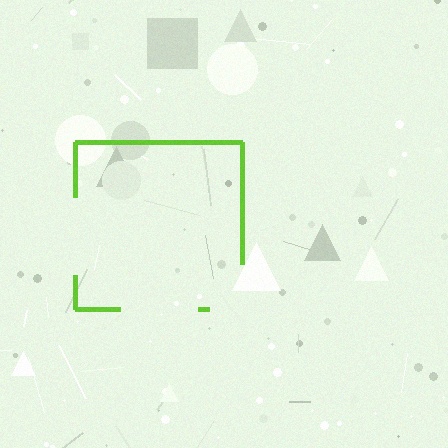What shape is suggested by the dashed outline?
The dashed outline suggests a square.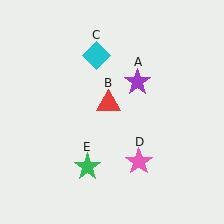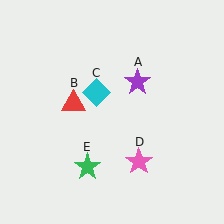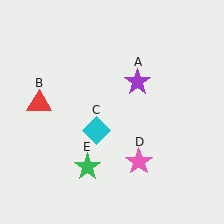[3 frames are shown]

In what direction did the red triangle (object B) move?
The red triangle (object B) moved left.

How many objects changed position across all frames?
2 objects changed position: red triangle (object B), cyan diamond (object C).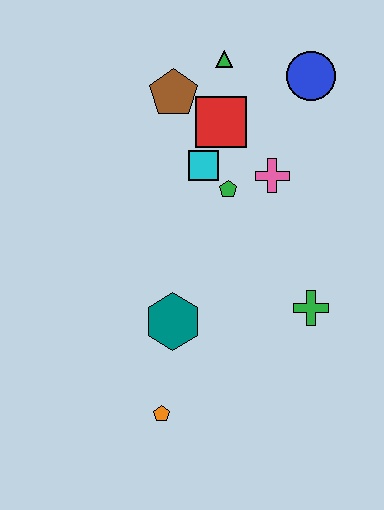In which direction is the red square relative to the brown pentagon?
The red square is to the right of the brown pentagon.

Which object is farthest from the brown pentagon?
The orange pentagon is farthest from the brown pentagon.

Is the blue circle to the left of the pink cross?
No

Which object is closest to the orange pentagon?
The teal hexagon is closest to the orange pentagon.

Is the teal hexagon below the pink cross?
Yes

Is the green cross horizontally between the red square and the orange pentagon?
No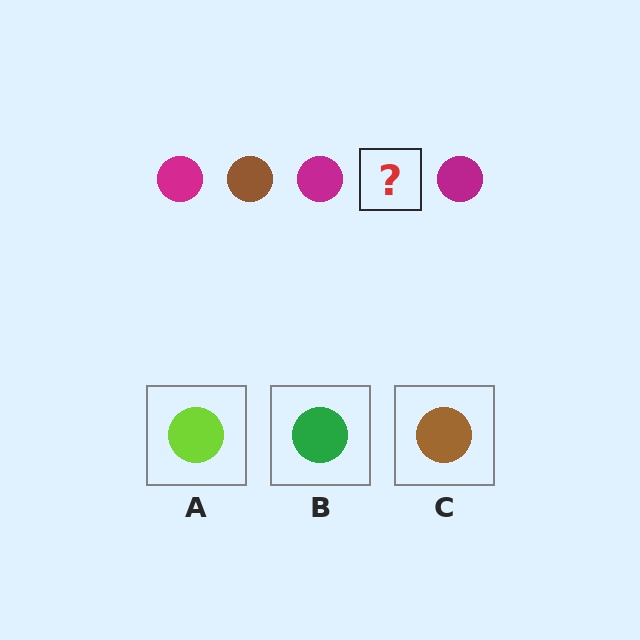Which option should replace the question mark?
Option C.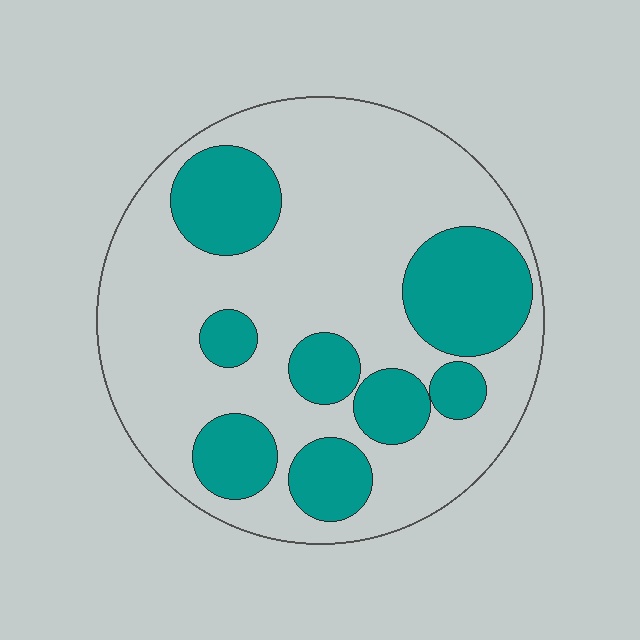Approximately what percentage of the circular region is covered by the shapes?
Approximately 30%.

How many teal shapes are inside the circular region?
8.